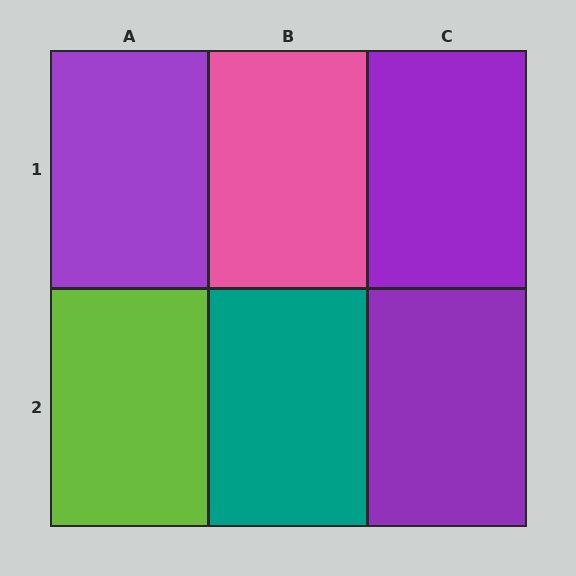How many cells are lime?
1 cell is lime.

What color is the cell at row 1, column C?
Purple.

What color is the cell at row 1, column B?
Pink.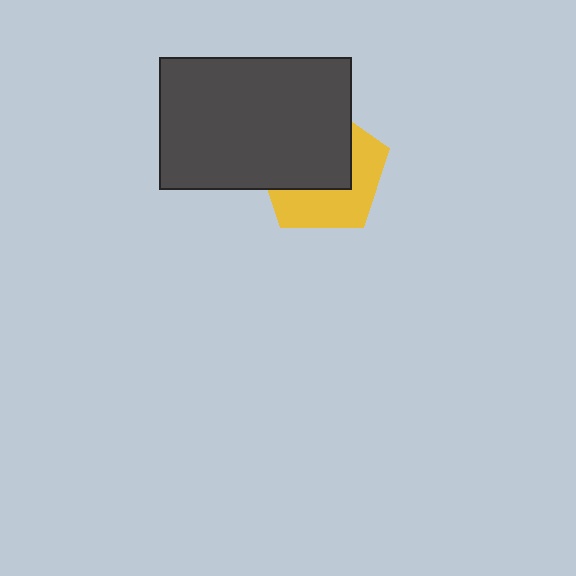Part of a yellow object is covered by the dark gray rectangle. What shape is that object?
It is a pentagon.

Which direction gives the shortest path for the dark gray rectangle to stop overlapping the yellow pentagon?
Moving toward the upper-left gives the shortest separation.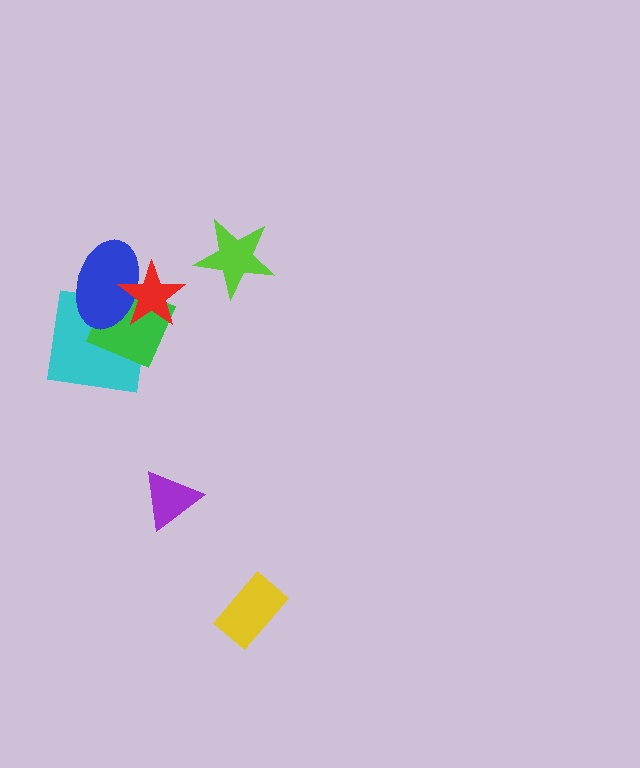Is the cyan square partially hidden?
Yes, it is partially covered by another shape.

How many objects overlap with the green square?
3 objects overlap with the green square.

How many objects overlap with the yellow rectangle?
0 objects overlap with the yellow rectangle.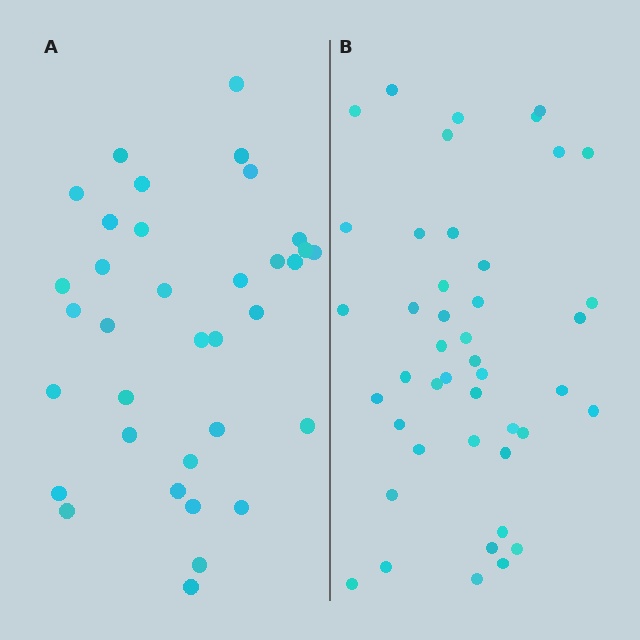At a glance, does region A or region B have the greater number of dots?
Region B (the right region) has more dots.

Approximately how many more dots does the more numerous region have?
Region B has roughly 8 or so more dots than region A.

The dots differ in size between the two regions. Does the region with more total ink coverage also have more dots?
No. Region A has more total ink coverage because its dots are larger, but region B actually contains more individual dots. Total area can be misleading — the number of items is what matters here.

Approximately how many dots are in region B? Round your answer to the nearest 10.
About 40 dots. (The exact count is 44, which rounds to 40.)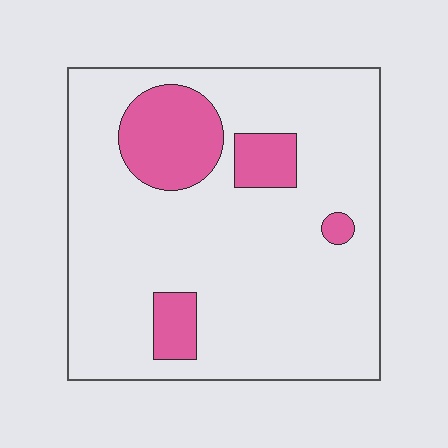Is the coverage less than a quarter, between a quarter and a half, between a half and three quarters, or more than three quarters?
Less than a quarter.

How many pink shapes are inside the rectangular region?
4.